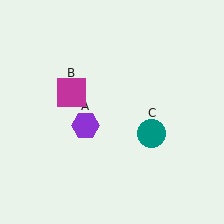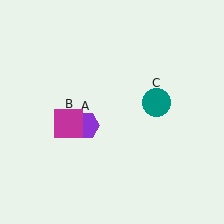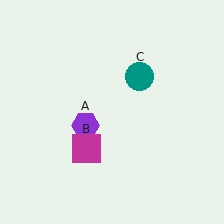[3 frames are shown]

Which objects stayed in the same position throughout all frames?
Purple hexagon (object A) remained stationary.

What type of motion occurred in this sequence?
The magenta square (object B), teal circle (object C) rotated counterclockwise around the center of the scene.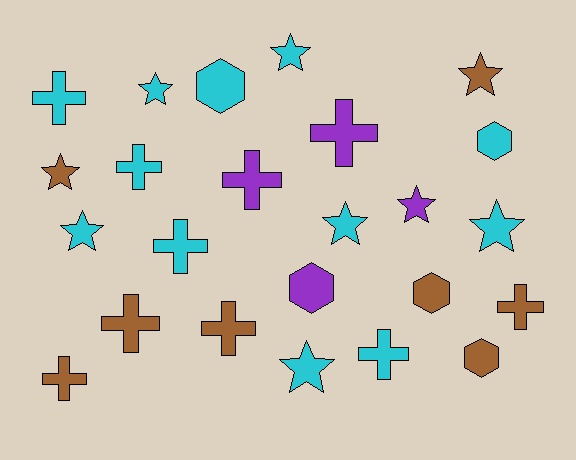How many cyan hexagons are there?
There are 2 cyan hexagons.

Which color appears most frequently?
Cyan, with 12 objects.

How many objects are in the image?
There are 24 objects.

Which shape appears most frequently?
Cross, with 10 objects.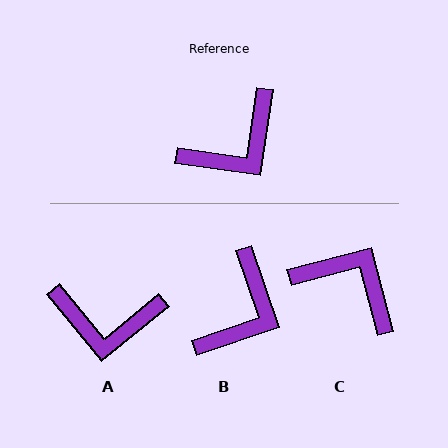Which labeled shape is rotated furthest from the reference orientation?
C, about 113 degrees away.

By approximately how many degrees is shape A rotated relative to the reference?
Approximately 43 degrees clockwise.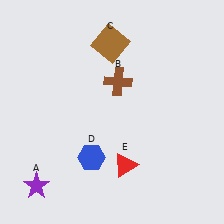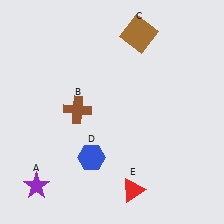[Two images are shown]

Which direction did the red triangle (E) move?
The red triangle (E) moved down.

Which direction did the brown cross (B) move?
The brown cross (B) moved left.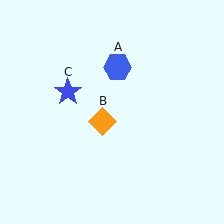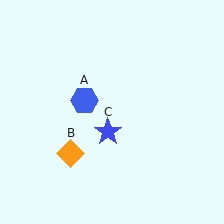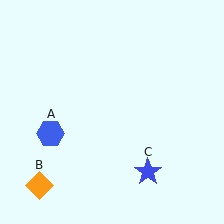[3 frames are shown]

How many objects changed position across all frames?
3 objects changed position: blue hexagon (object A), orange diamond (object B), blue star (object C).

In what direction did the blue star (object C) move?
The blue star (object C) moved down and to the right.